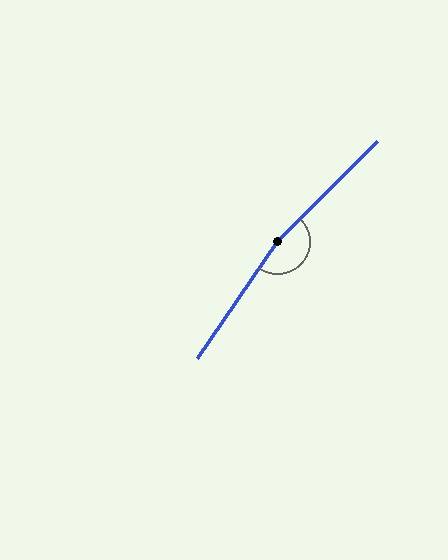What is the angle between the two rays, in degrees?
Approximately 169 degrees.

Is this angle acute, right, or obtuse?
It is obtuse.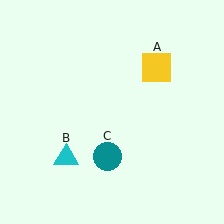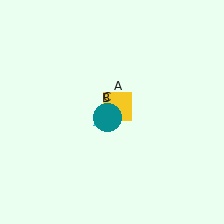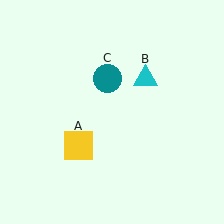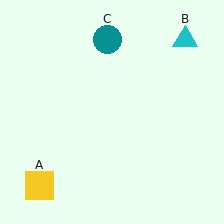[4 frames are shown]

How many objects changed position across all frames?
3 objects changed position: yellow square (object A), cyan triangle (object B), teal circle (object C).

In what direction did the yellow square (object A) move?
The yellow square (object A) moved down and to the left.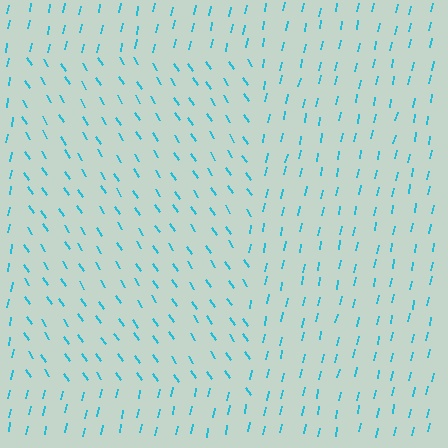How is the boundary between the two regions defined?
The boundary is defined purely by a change in line orientation (approximately 45 degrees difference). All lines are the same color and thickness.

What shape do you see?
I see a rectangle.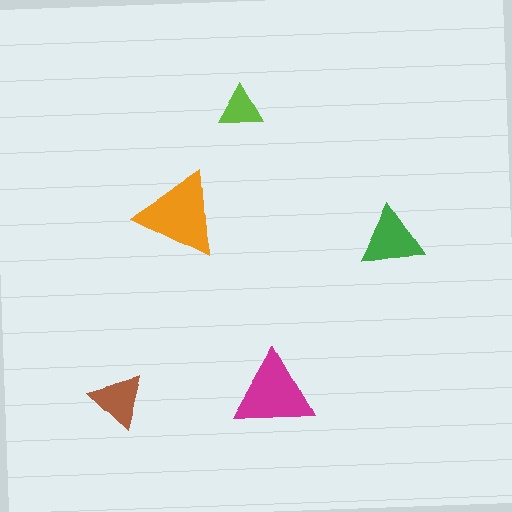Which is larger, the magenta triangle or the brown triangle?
The magenta one.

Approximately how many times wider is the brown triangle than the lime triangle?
About 1.5 times wider.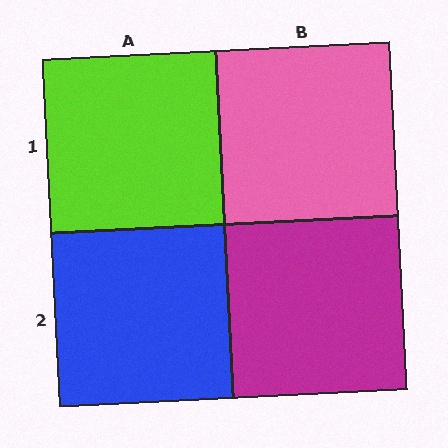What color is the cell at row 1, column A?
Lime.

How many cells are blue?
1 cell is blue.